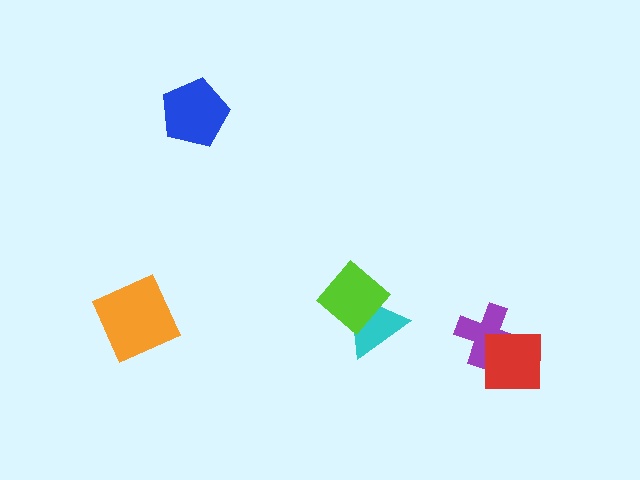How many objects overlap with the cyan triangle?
1 object overlaps with the cyan triangle.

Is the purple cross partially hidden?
Yes, it is partially covered by another shape.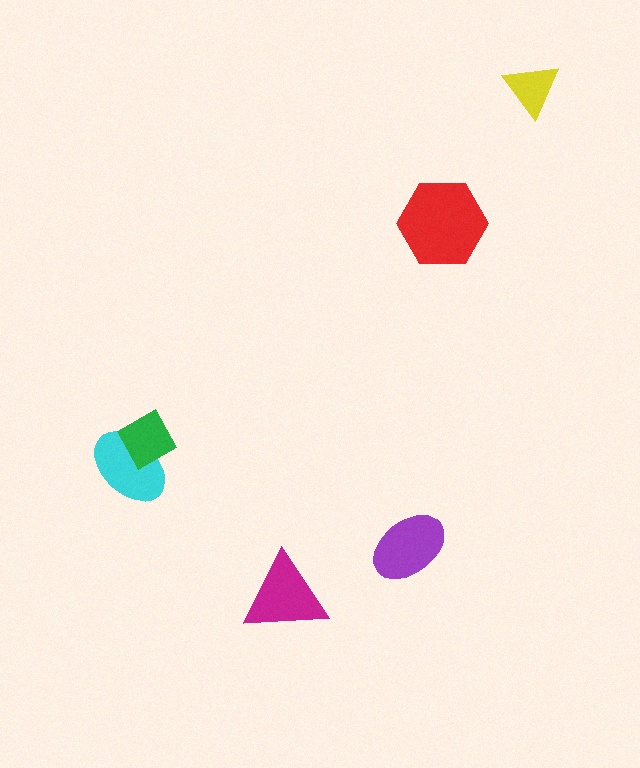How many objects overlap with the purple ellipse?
0 objects overlap with the purple ellipse.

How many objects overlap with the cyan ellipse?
1 object overlaps with the cyan ellipse.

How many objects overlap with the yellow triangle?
0 objects overlap with the yellow triangle.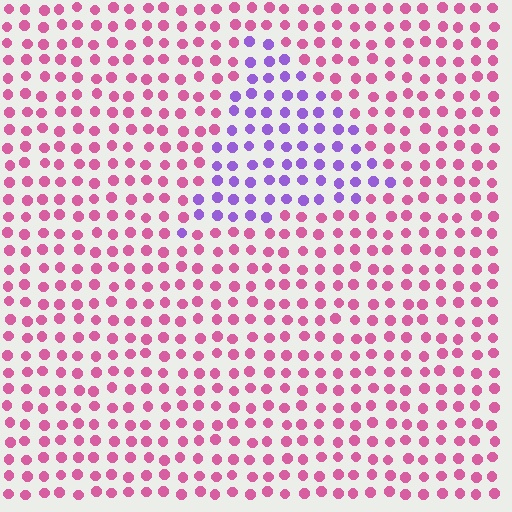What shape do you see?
I see a triangle.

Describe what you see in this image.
The image is filled with small pink elements in a uniform arrangement. A triangle-shaped region is visible where the elements are tinted to a slightly different hue, forming a subtle color boundary.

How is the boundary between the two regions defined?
The boundary is defined purely by a slight shift in hue (about 59 degrees). Spacing, size, and orientation are identical on both sides.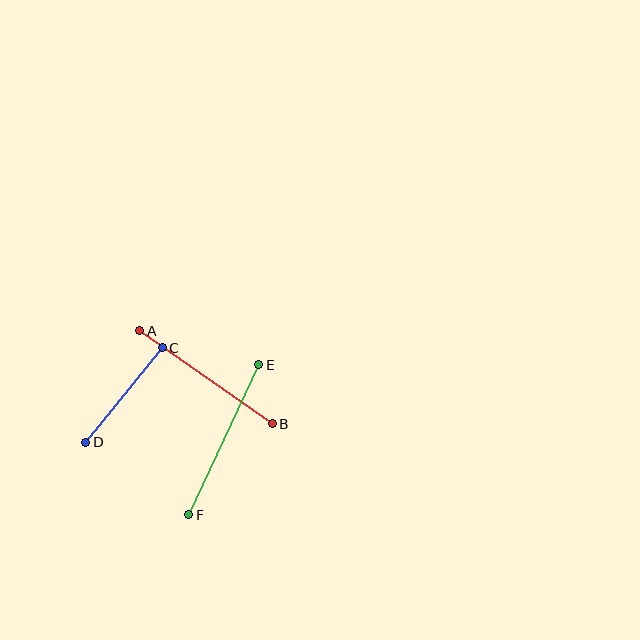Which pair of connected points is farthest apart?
Points E and F are farthest apart.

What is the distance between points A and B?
The distance is approximately 162 pixels.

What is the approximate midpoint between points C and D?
The midpoint is at approximately (124, 395) pixels.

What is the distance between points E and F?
The distance is approximately 165 pixels.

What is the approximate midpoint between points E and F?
The midpoint is at approximately (224, 440) pixels.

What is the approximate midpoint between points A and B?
The midpoint is at approximately (206, 377) pixels.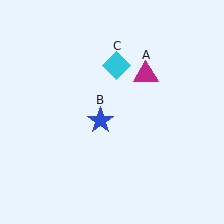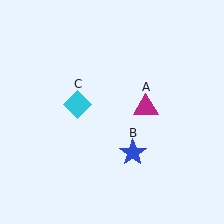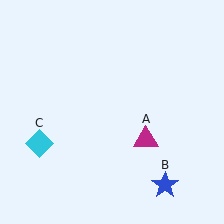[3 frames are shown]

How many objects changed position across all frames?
3 objects changed position: magenta triangle (object A), blue star (object B), cyan diamond (object C).